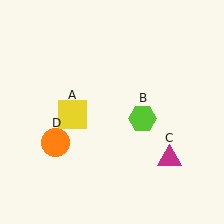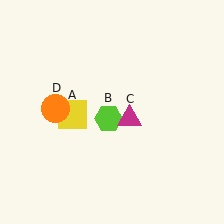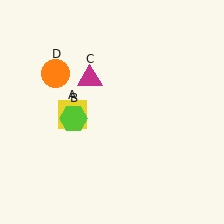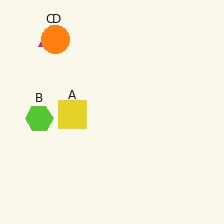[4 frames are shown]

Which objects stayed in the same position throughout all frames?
Yellow square (object A) remained stationary.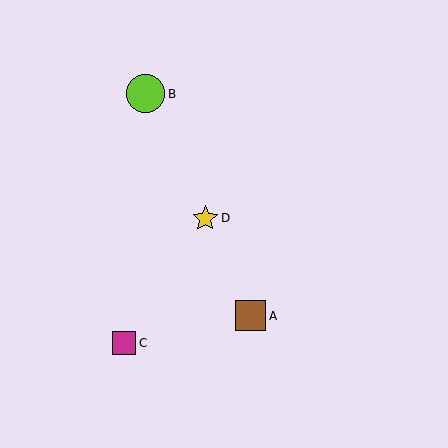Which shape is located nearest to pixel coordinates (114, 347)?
The magenta square (labeled C) at (124, 343) is nearest to that location.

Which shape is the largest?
The lime circle (labeled B) is the largest.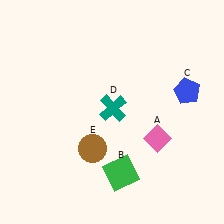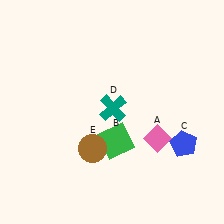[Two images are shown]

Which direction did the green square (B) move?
The green square (B) moved up.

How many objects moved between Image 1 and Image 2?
2 objects moved between the two images.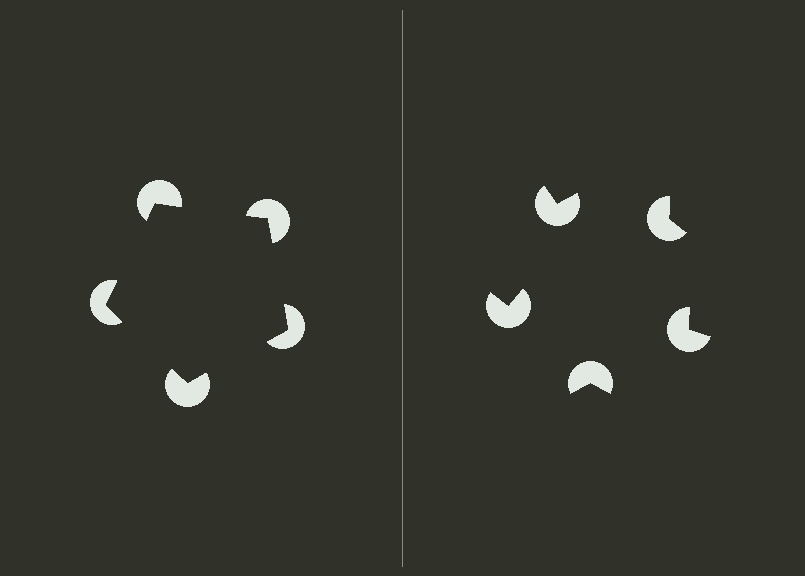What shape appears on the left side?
An illusory pentagon.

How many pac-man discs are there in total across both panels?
10 — 5 on each side.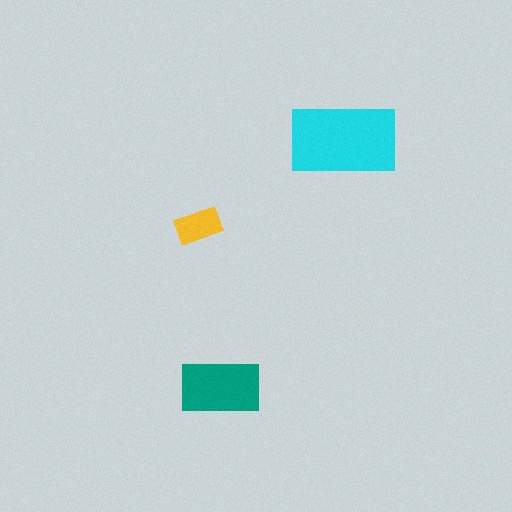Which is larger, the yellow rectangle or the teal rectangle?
The teal one.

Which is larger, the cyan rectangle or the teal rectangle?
The cyan one.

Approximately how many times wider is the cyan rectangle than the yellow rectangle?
About 2.5 times wider.